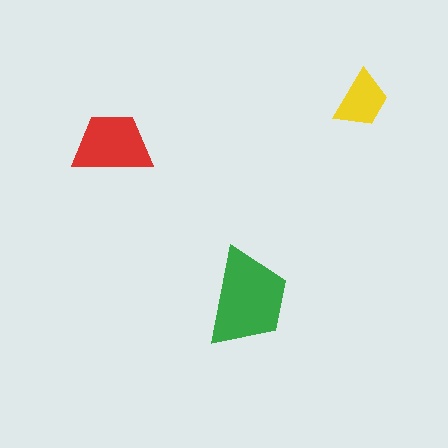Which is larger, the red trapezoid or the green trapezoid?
The green one.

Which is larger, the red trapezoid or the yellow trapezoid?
The red one.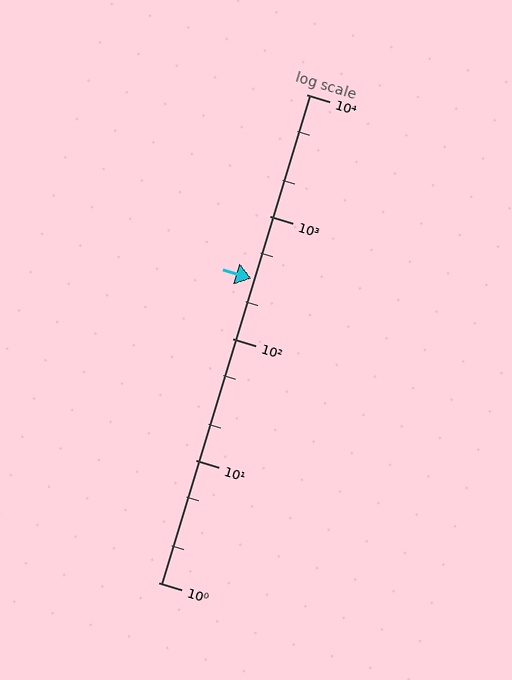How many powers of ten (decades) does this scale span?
The scale spans 4 decades, from 1 to 10000.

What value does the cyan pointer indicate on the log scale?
The pointer indicates approximately 310.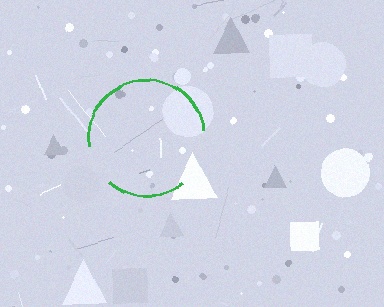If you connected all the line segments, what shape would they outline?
They would outline a circle.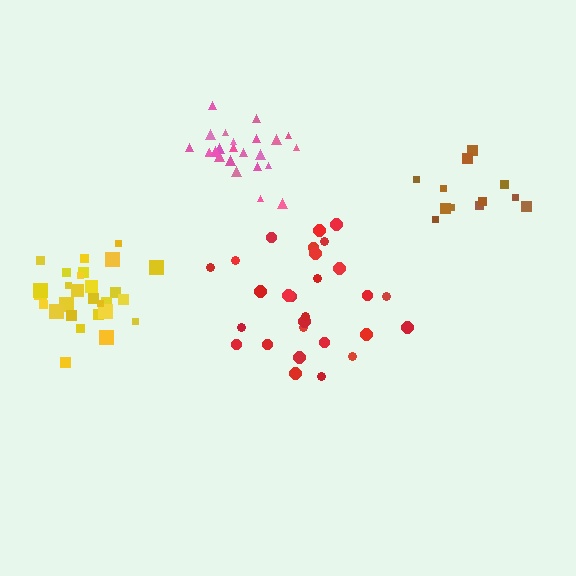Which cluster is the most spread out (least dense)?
Red.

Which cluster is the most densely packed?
Yellow.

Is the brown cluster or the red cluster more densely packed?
Brown.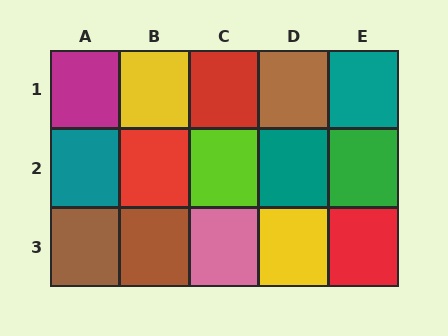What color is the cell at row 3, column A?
Brown.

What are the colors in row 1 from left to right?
Magenta, yellow, red, brown, teal.